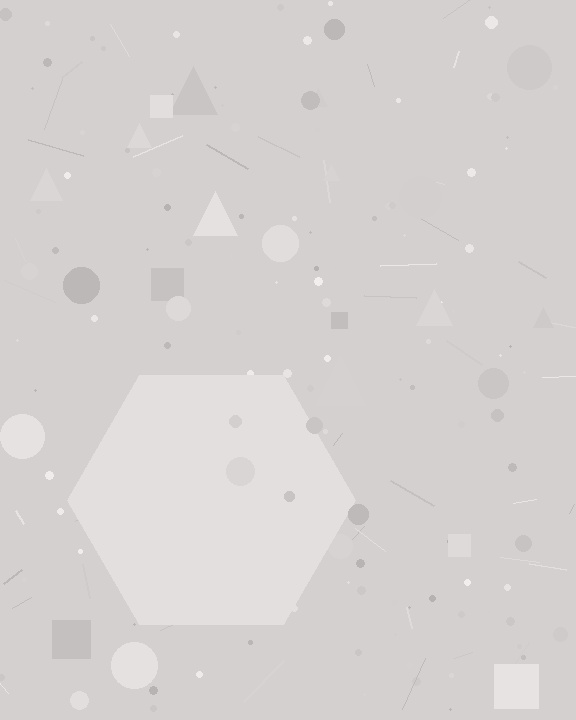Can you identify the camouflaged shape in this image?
The camouflaged shape is a hexagon.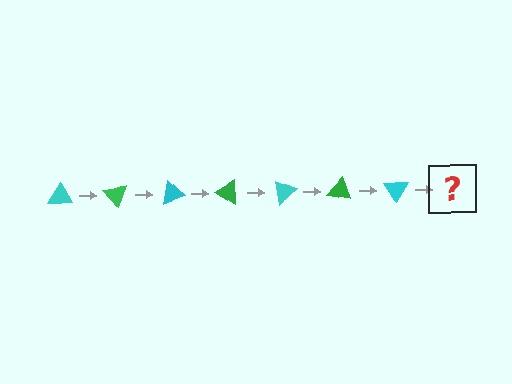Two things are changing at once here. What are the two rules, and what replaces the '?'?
The two rules are that it rotates 50 degrees each step and the color cycles through cyan and green. The '?' should be a green triangle, rotated 350 degrees from the start.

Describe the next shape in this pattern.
It should be a green triangle, rotated 350 degrees from the start.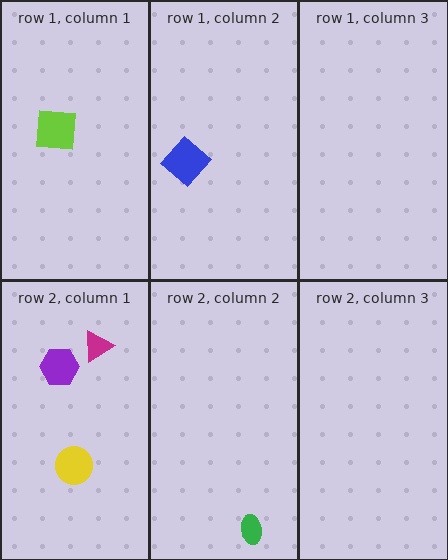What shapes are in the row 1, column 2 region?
The blue diamond.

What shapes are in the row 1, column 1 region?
The lime square.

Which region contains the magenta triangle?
The row 2, column 1 region.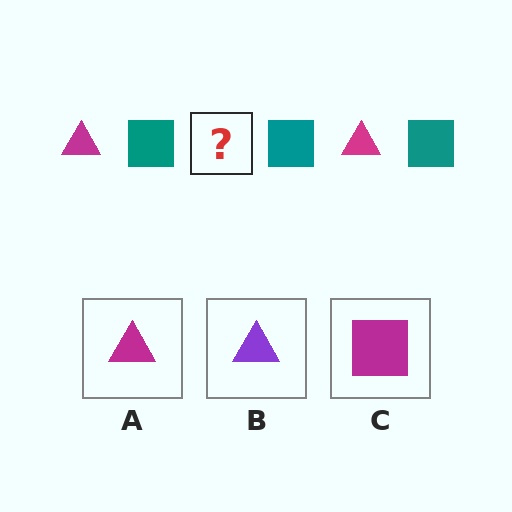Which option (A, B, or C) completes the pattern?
A.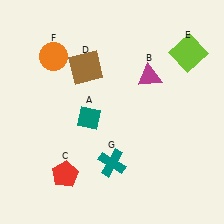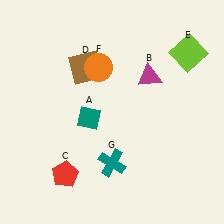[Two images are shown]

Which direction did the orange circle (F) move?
The orange circle (F) moved right.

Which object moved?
The orange circle (F) moved right.